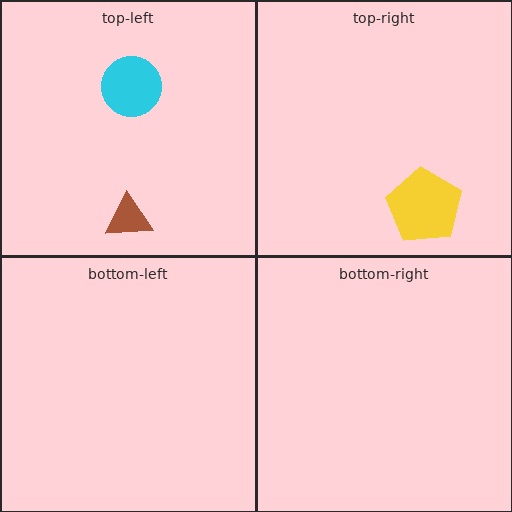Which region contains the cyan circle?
The top-left region.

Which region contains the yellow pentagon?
The top-right region.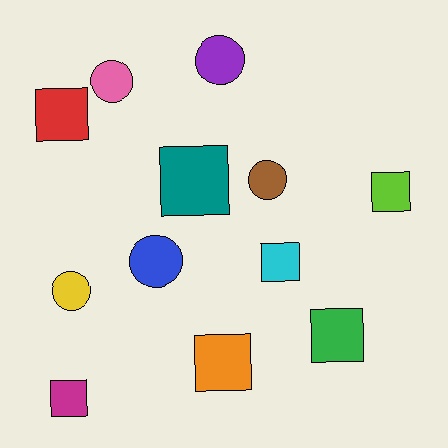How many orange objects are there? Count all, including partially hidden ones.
There is 1 orange object.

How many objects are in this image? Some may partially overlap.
There are 12 objects.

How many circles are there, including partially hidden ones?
There are 5 circles.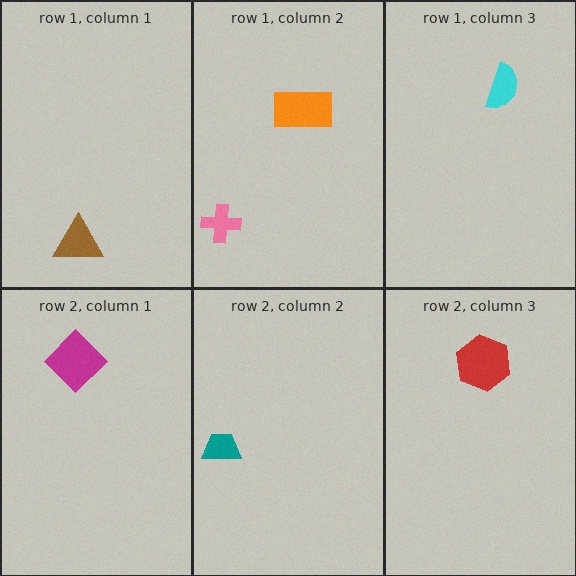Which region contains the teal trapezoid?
The row 2, column 2 region.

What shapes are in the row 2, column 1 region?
The magenta diamond.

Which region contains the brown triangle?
The row 1, column 1 region.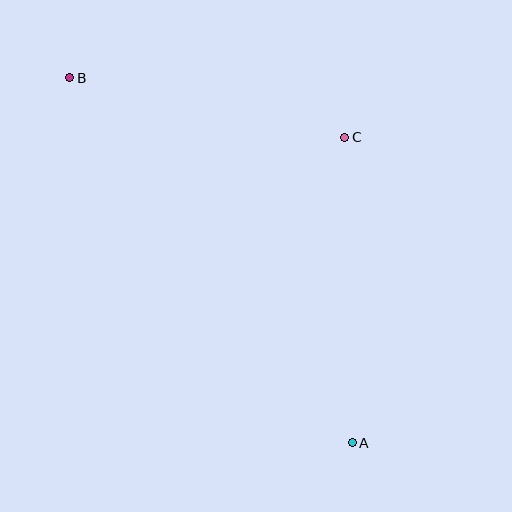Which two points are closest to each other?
Points B and C are closest to each other.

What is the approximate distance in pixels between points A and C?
The distance between A and C is approximately 305 pixels.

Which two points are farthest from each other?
Points A and B are farthest from each other.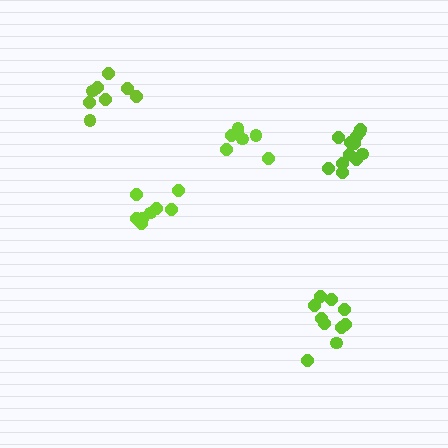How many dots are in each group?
Group 1: 7 dots, Group 2: 12 dots, Group 3: 8 dots, Group 4: 10 dots, Group 5: 8 dots (45 total).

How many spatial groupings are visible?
There are 5 spatial groupings.